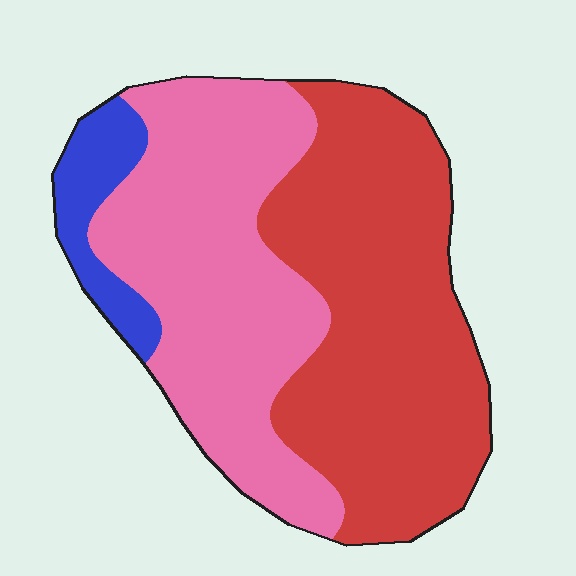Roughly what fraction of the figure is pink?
Pink covers around 45% of the figure.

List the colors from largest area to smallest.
From largest to smallest: red, pink, blue.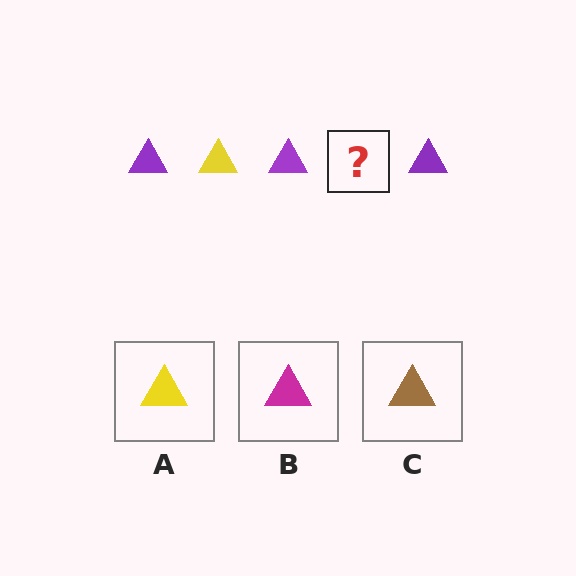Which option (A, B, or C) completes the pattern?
A.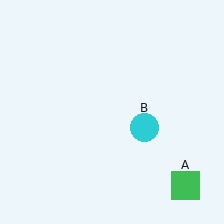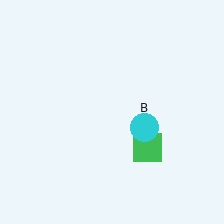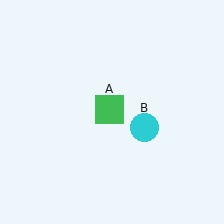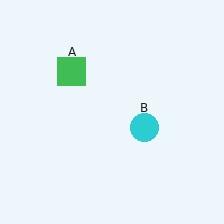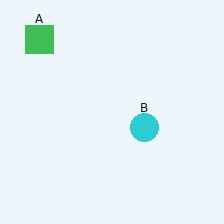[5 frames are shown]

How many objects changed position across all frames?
1 object changed position: green square (object A).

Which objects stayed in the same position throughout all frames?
Cyan circle (object B) remained stationary.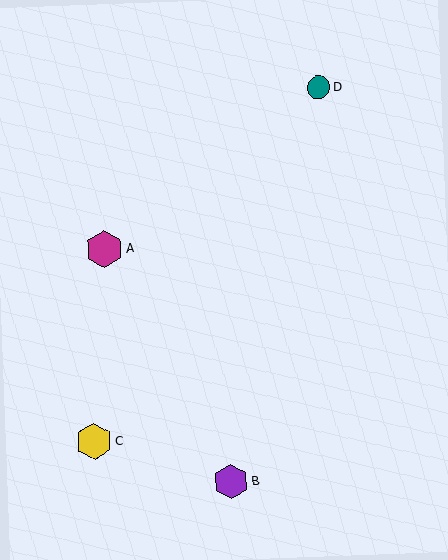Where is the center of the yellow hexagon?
The center of the yellow hexagon is at (94, 442).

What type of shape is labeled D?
Shape D is a teal circle.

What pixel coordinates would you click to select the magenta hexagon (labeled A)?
Click at (105, 249) to select the magenta hexagon A.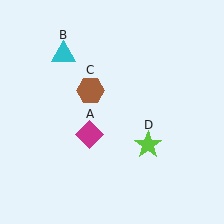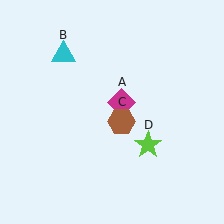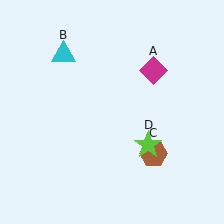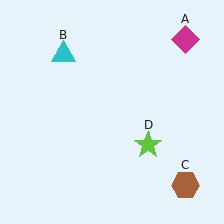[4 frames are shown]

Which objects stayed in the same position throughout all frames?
Cyan triangle (object B) and lime star (object D) remained stationary.